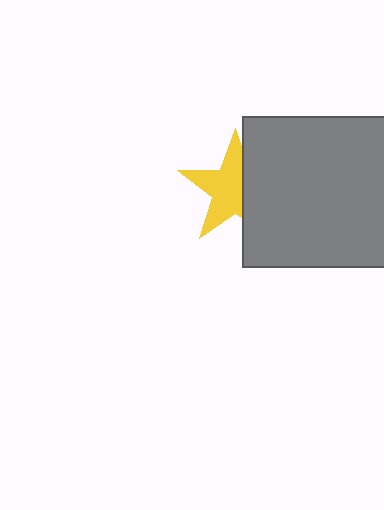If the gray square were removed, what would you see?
You would see the complete yellow star.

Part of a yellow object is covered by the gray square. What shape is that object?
It is a star.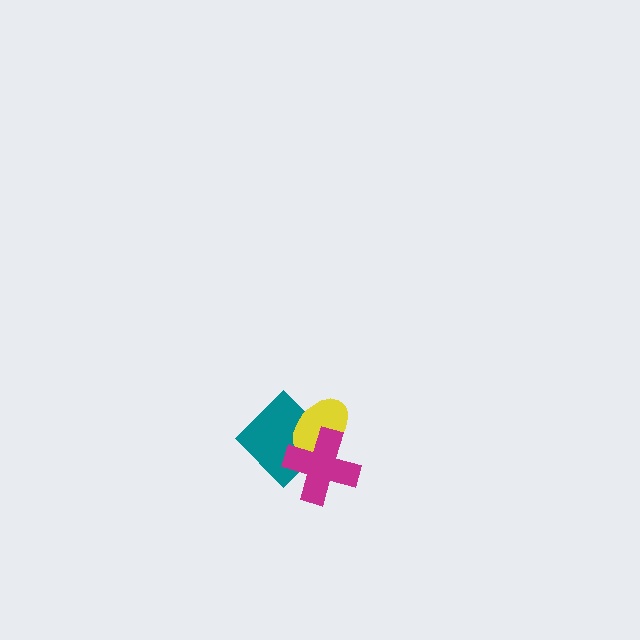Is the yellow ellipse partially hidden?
Yes, it is partially covered by another shape.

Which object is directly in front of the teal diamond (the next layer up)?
The yellow ellipse is directly in front of the teal diamond.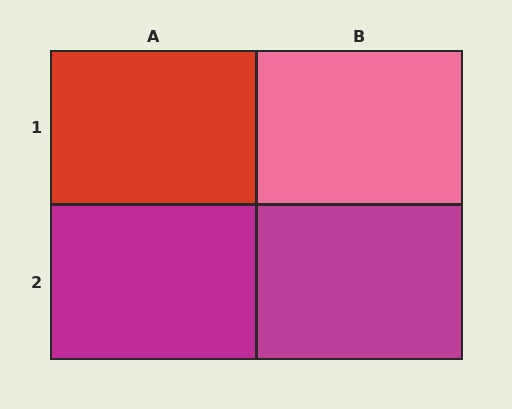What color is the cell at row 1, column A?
Red.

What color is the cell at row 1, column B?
Pink.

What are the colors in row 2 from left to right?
Magenta, magenta.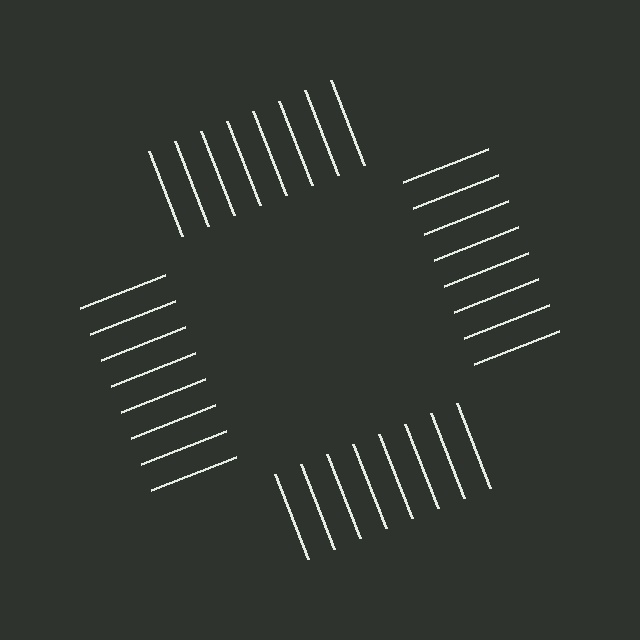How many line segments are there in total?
32 — 8 along each of the 4 edges.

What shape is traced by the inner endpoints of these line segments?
An illusory square — the line segments terminate on its edges but no continuous stroke is drawn.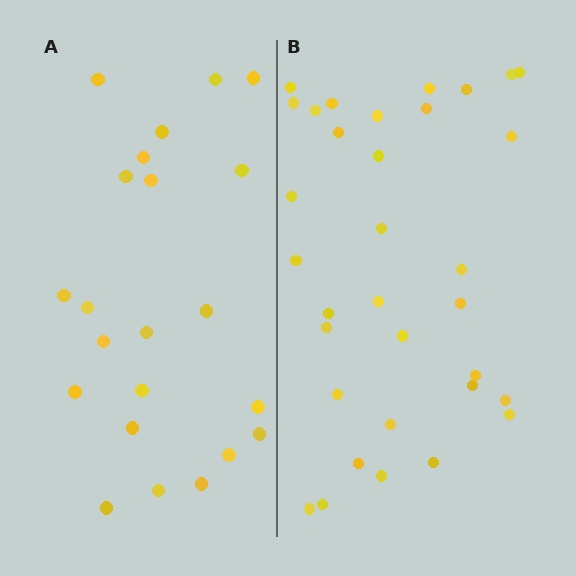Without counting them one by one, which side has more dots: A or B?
Region B (the right region) has more dots.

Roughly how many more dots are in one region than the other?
Region B has roughly 12 or so more dots than region A.